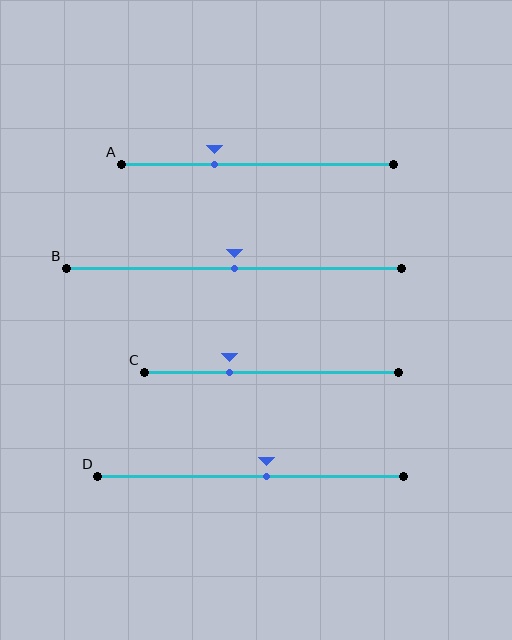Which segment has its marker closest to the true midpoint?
Segment B has its marker closest to the true midpoint.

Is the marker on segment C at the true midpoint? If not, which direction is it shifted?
No, the marker on segment C is shifted to the left by about 16% of the segment length.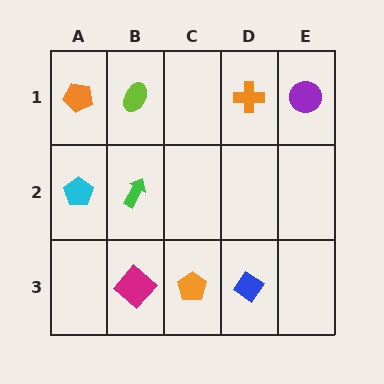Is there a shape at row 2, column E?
No, that cell is empty.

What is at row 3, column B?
A magenta diamond.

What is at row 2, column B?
A green arrow.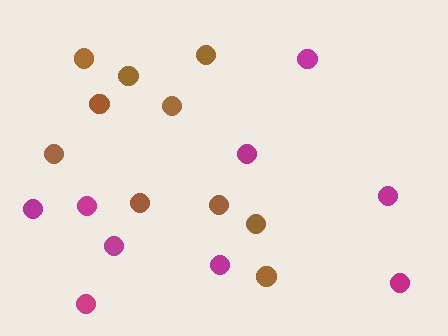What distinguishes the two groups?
There are 2 groups: one group of brown circles (10) and one group of magenta circles (9).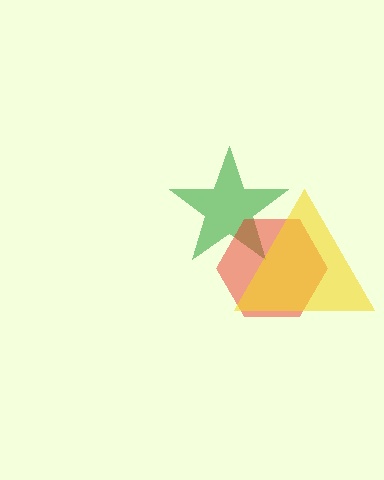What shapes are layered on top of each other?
The layered shapes are: a green star, a red hexagon, a yellow triangle.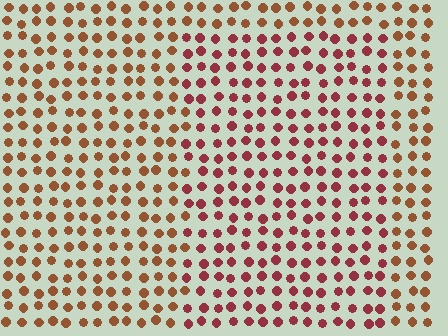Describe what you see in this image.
The image is filled with small brown elements in a uniform arrangement. A rectangle-shaped region is visible where the elements are tinted to a slightly different hue, forming a subtle color boundary.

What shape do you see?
I see a rectangle.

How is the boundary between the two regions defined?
The boundary is defined purely by a slight shift in hue (about 32 degrees). Spacing, size, and orientation are identical on both sides.